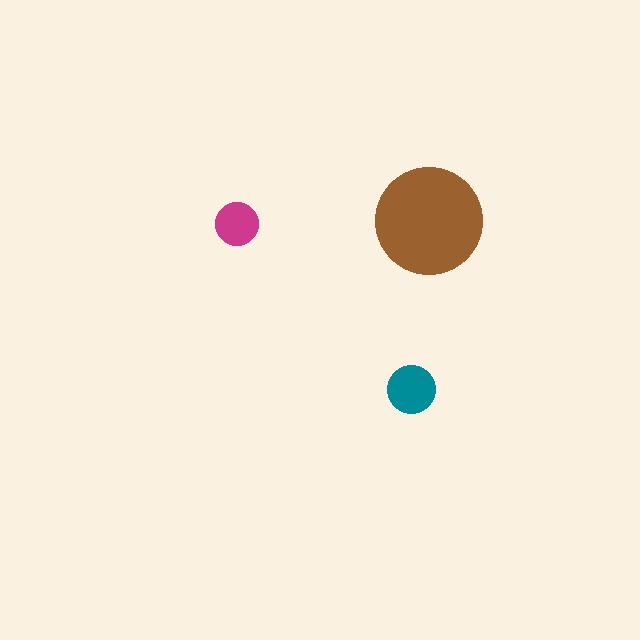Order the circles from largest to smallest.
the brown one, the teal one, the magenta one.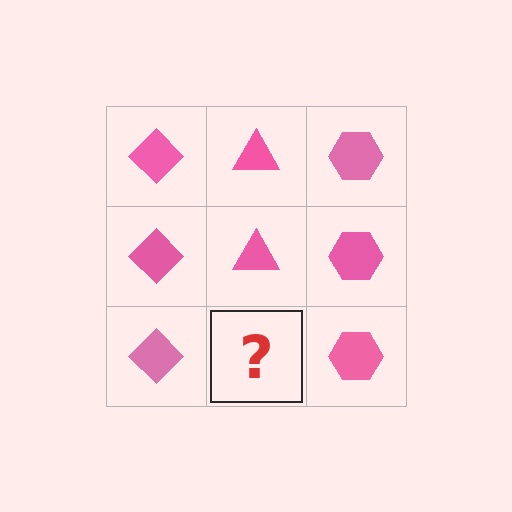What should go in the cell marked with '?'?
The missing cell should contain a pink triangle.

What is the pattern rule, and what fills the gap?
The rule is that each column has a consistent shape. The gap should be filled with a pink triangle.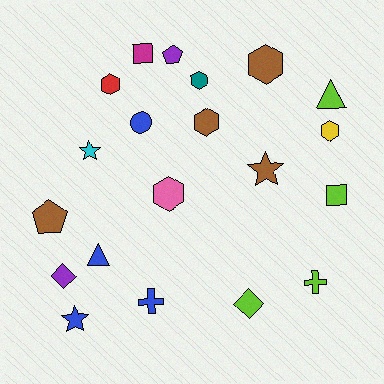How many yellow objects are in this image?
There is 1 yellow object.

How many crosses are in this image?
There are 2 crosses.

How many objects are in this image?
There are 20 objects.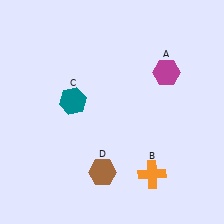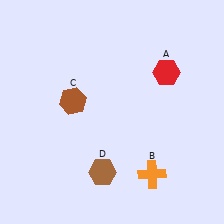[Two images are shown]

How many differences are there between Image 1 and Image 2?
There are 2 differences between the two images.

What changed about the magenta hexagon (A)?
In Image 1, A is magenta. In Image 2, it changed to red.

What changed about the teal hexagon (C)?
In Image 1, C is teal. In Image 2, it changed to brown.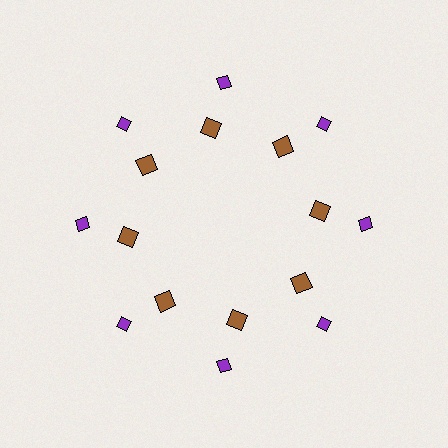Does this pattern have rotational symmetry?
Yes, this pattern has 8-fold rotational symmetry. It looks the same after rotating 45 degrees around the center.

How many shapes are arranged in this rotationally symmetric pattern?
There are 16 shapes, arranged in 8 groups of 2.